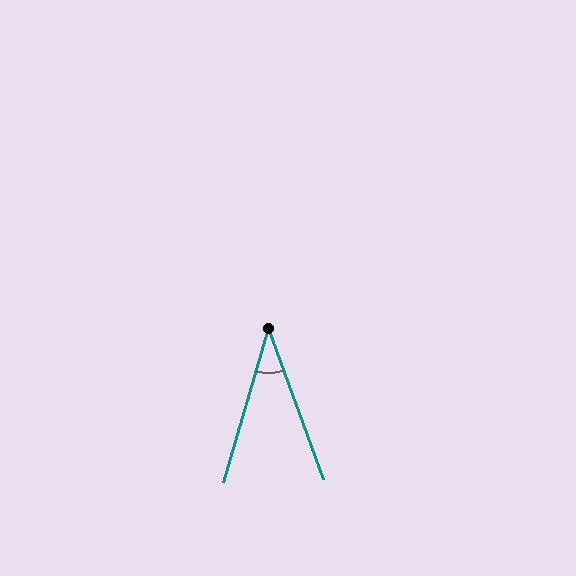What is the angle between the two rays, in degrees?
Approximately 36 degrees.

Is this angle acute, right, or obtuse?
It is acute.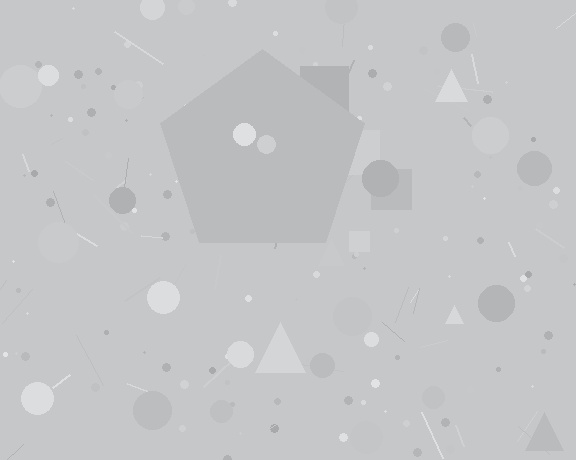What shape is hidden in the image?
A pentagon is hidden in the image.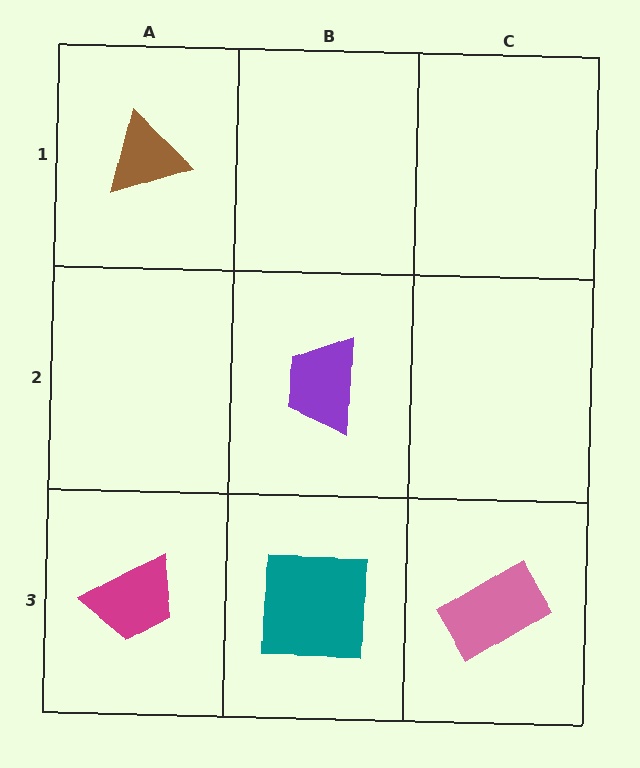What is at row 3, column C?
A pink rectangle.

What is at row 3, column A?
A magenta trapezoid.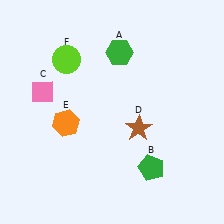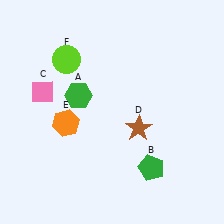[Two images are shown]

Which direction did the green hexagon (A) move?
The green hexagon (A) moved down.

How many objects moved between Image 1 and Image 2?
1 object moved between the two images.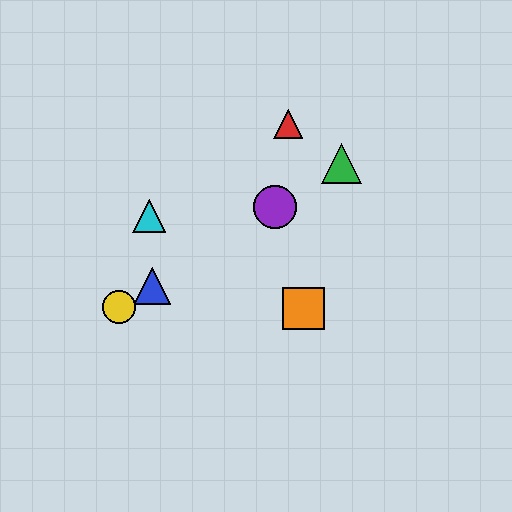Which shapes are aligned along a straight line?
The blue triangle, the green triangle, the yellow circle, the purple circle are aligned along a straight line.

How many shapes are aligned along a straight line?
4 shapes (the blue triangle, the green triangle, the yellow circle, the purple circle) are aligned along a straight line.